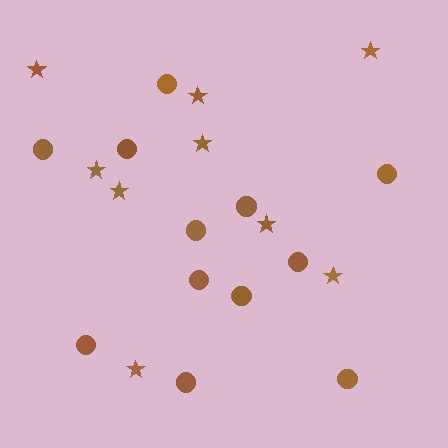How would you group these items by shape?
There are 2 groups: one group of circles (12) and one group of stars (9).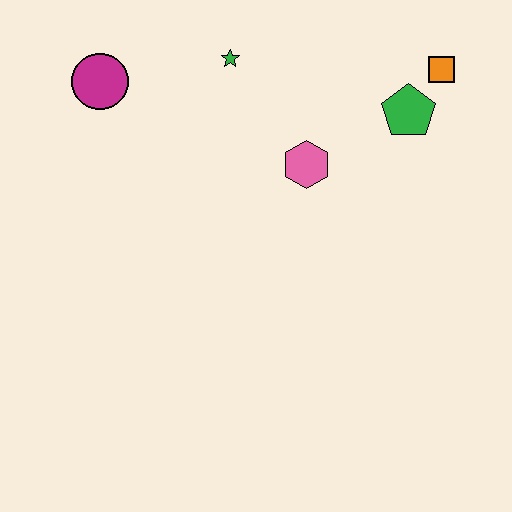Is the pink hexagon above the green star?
No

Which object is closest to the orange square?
The green pentagon is closest to the orange square.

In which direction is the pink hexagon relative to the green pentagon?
The pink hexagon is to the left of the green pentagon.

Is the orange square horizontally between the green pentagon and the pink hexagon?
No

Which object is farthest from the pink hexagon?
The magenta circle is farthest from the pink hexagon.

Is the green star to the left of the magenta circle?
No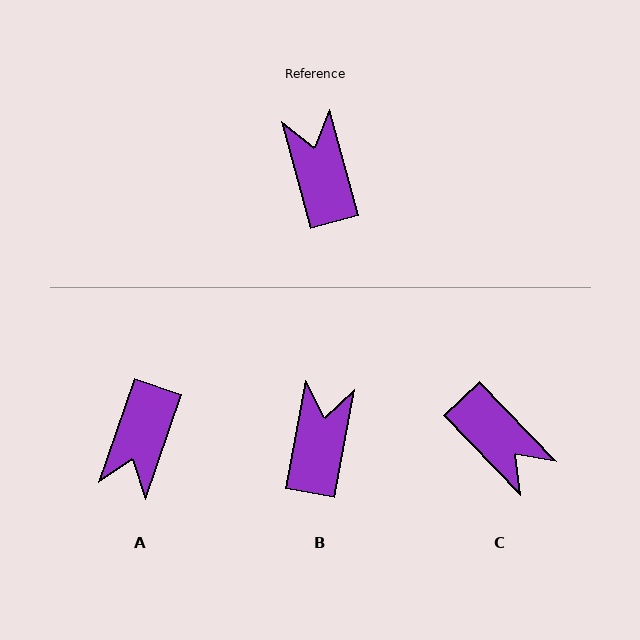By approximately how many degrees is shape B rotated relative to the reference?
Approximately 26 degrees clockwise.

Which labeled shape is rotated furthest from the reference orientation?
C, about 151 degrees away.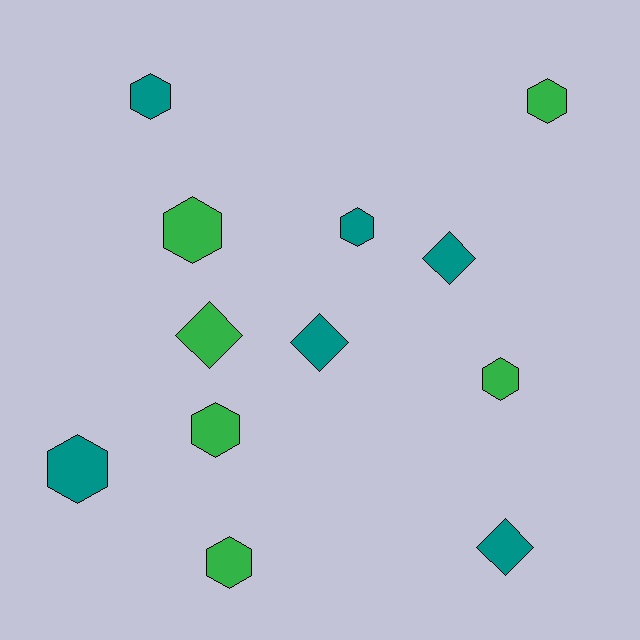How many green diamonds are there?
There is 1 green diamond.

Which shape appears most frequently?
Hexagon, with 8 objects.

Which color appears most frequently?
Green, with 6 objects.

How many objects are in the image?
There are 12 objects.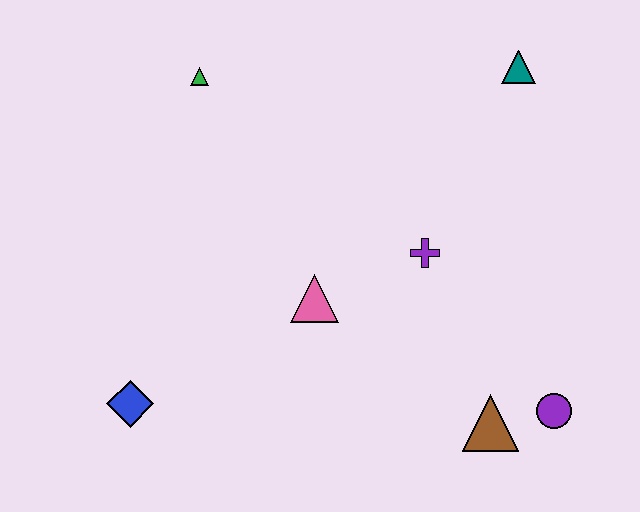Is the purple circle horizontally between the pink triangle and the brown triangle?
No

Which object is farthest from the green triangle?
The purple circle is farthest from the green triangle.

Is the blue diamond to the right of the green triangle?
No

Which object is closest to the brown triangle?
The purple circle is closest to the brown triangle.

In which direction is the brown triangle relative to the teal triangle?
The brown triangle is below the teal triangle.